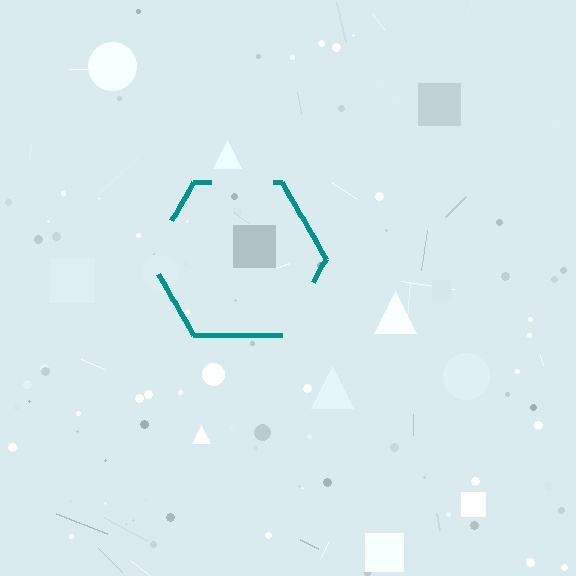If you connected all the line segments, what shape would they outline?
They would outline a hexagon.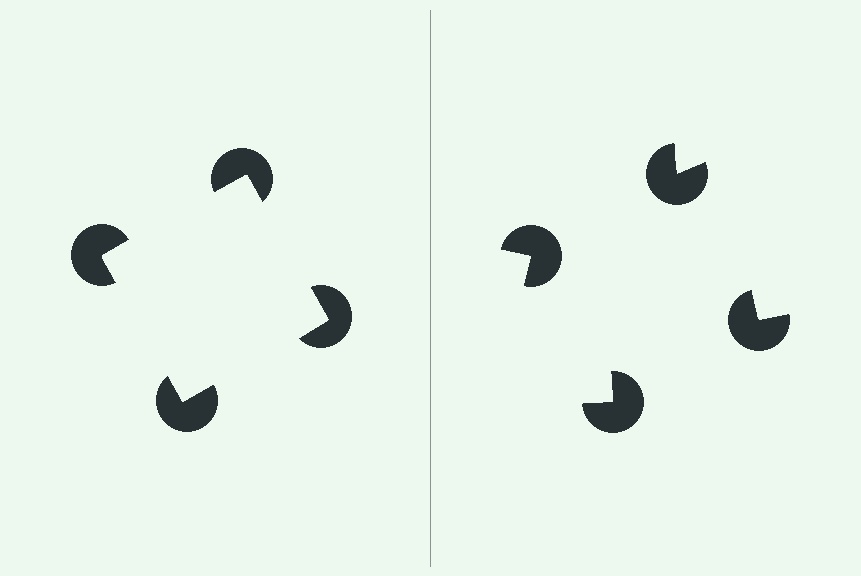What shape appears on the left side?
An illusory square.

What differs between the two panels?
The pac-man discs are positioned identically on both sides; only the wedge orientations differ. On the left they align to a square; on the right they are misaligned.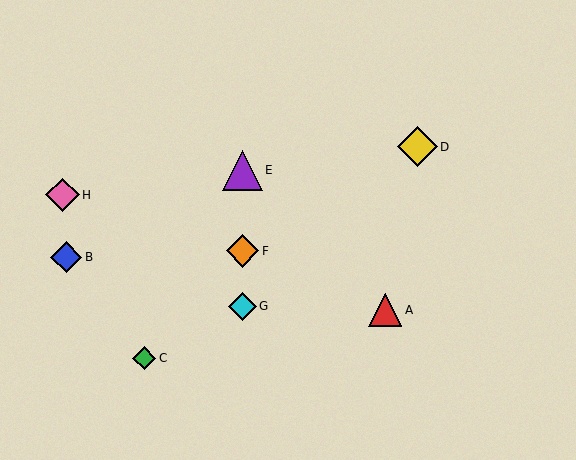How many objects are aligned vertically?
3 objects (E, F, G) are aligned vertically.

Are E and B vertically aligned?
No, E is at x≈242 and B is at x≈66.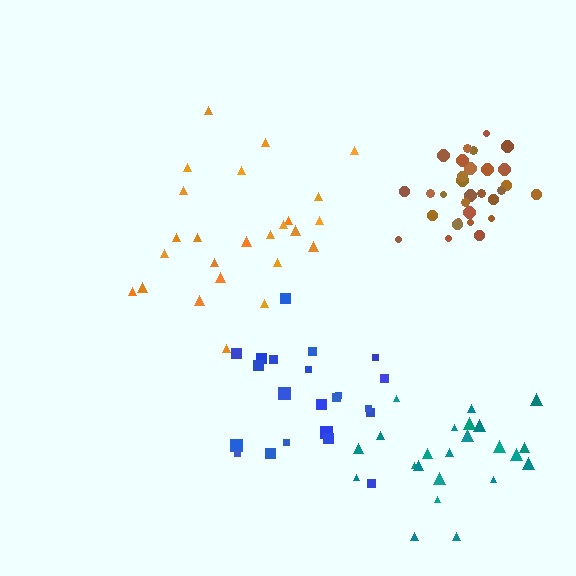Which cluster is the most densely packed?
Brown.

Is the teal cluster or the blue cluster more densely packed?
Blue.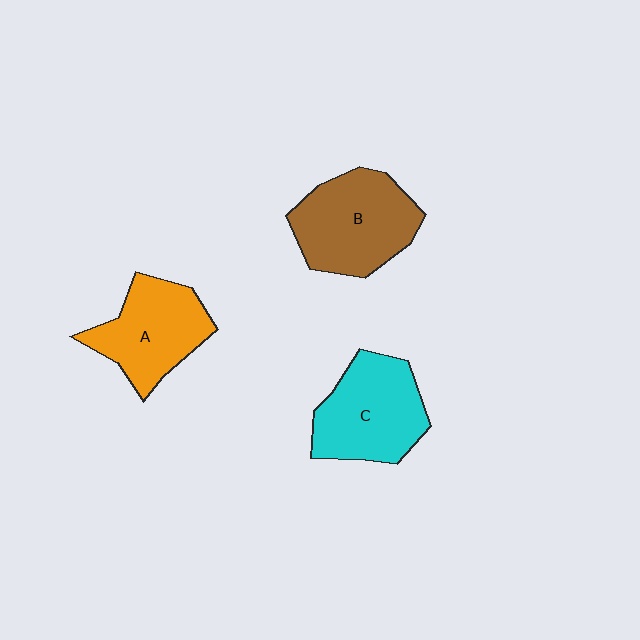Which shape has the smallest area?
Shape A (orange).